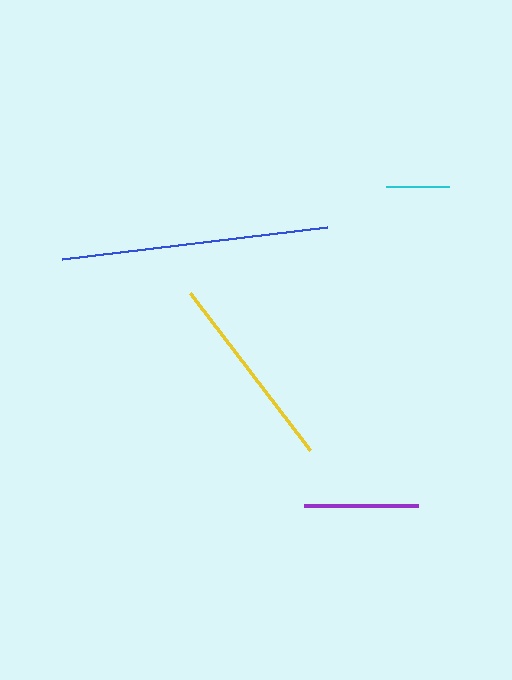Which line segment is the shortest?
The cyan line is the shortest at approximately 63 pixels.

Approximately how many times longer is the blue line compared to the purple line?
The blue line is approximately 2.3 times the length of the purple line.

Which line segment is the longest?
The blue line is the longest at approximately 267 pixels.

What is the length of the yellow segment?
The yellow segment is approximately 198 pixels long.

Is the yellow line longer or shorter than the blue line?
The blue line is longer than the yellow line.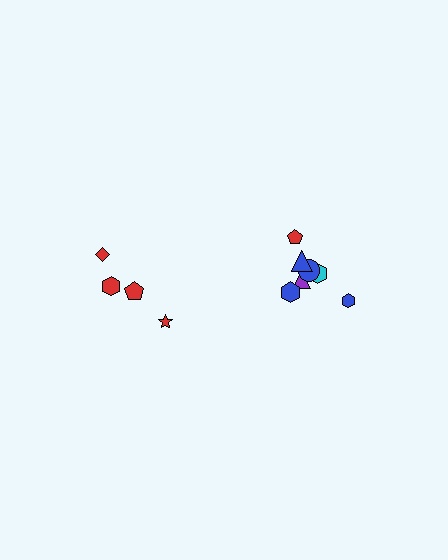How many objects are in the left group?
There are 4 objects.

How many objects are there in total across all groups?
There are 11 objects.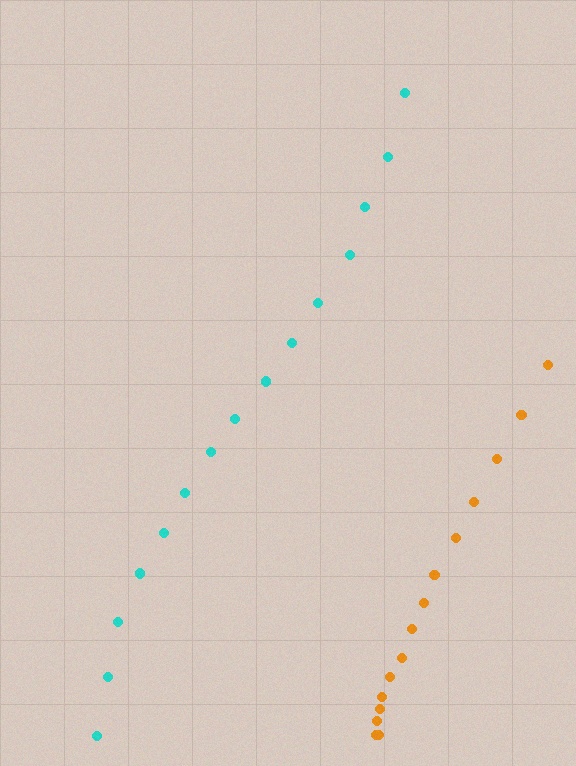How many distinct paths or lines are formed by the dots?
There are 2 distinct paths.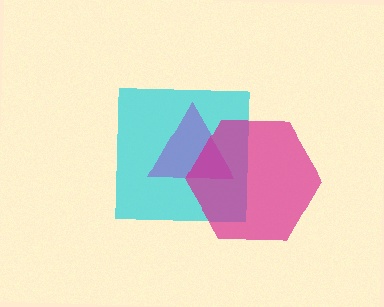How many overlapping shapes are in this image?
There are 3 overlapping shapes in the image.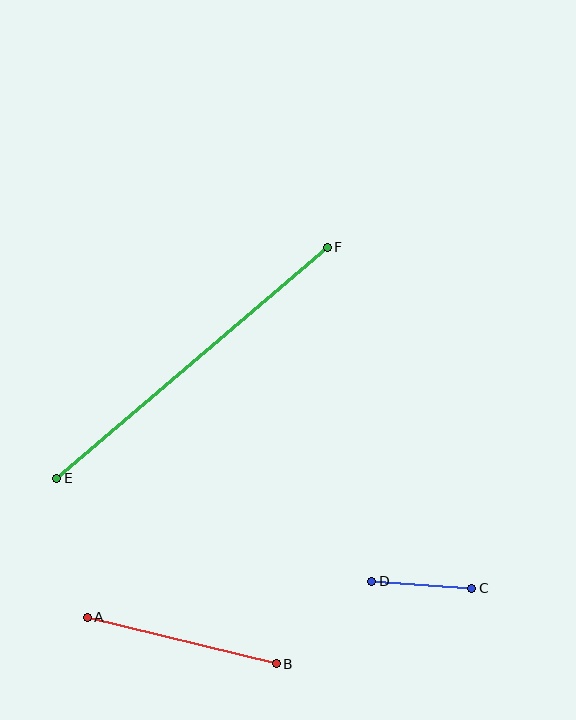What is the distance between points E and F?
The distance is approximately 355 pixels.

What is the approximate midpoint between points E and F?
The midpoint is at approximately (192, 363) pixels.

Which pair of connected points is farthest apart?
Points E and F are farthest apart.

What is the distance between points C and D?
The distance is approximately 100 pixels.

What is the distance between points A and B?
The distance is approximately 195 pixels.